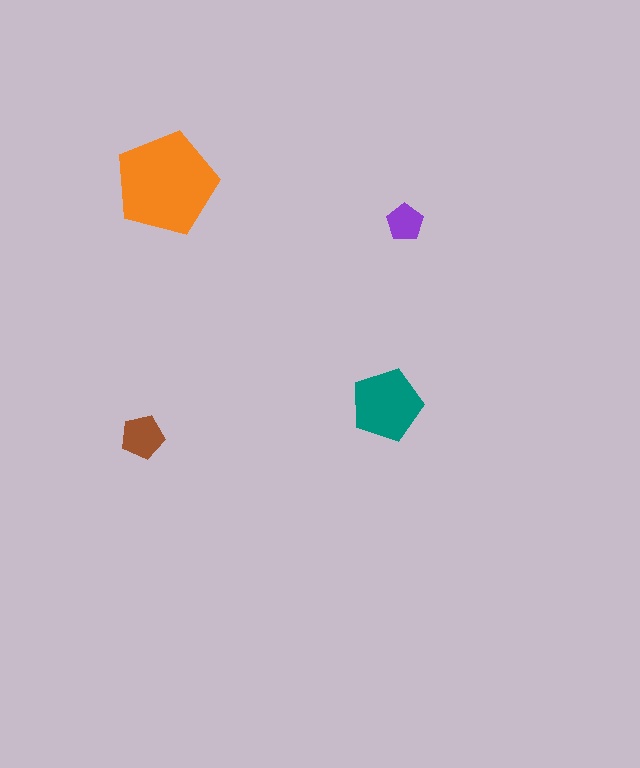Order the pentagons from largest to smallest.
the orange one, the teal one, the brown one, the purple one.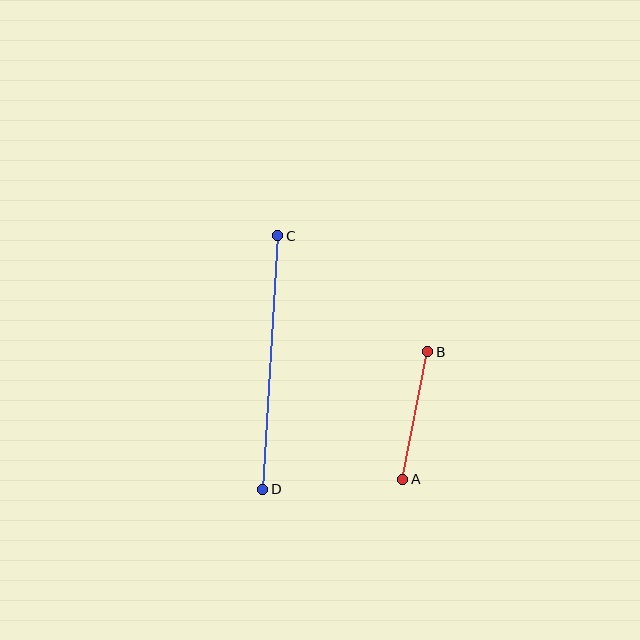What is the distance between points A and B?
The distance is approximately 130 pixels.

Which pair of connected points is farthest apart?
Points C and D are farthest apart.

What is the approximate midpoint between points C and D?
The midpoint is at approximately (270, 363) pixels.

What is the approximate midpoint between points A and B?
The midpoint is at approximately (415, 416) pixels.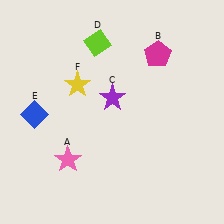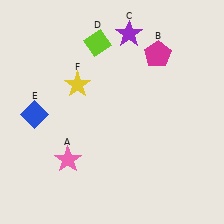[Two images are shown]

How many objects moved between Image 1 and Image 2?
1 object moved between the two images.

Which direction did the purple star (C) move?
The purple star (C) moved up.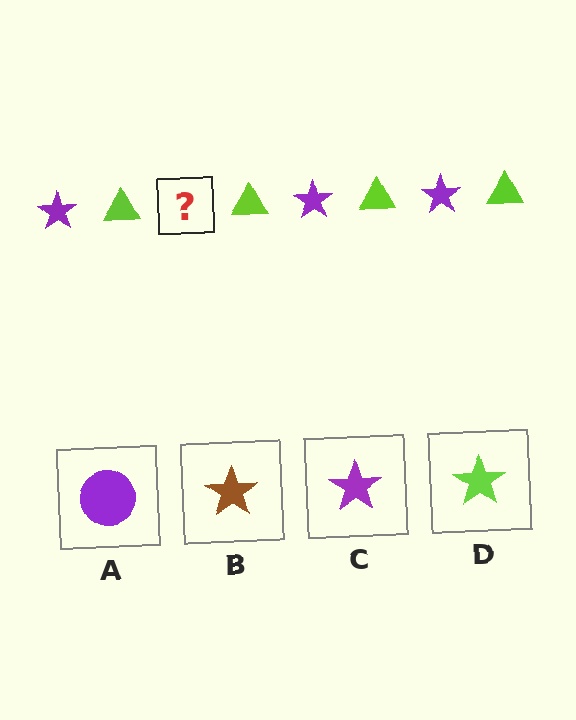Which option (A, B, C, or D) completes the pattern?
C.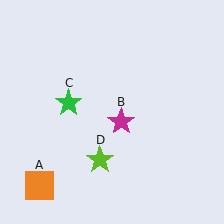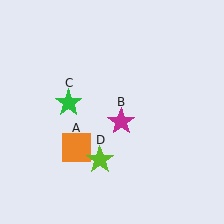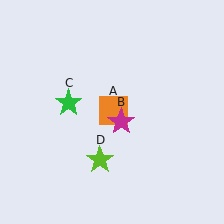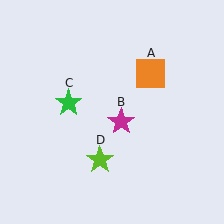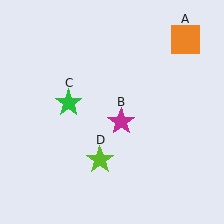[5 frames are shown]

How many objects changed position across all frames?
1 object changed position: orange square (object A).